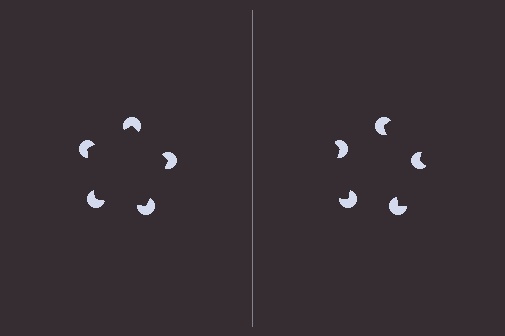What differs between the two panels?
The pac-man discs are positioned identically on both sides; only the wedge orientations differ. On the left they align to a pentagon; on the right they are misaligned.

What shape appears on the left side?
An illusory pentagon.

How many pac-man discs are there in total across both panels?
10 — 5 on each side.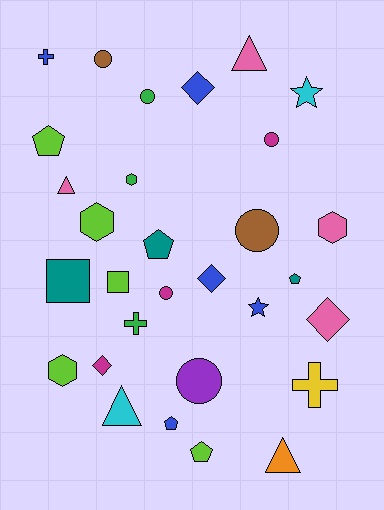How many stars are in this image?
There are 2 stars.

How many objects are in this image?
There are 30 objects.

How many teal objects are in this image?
There are 3 teal objects.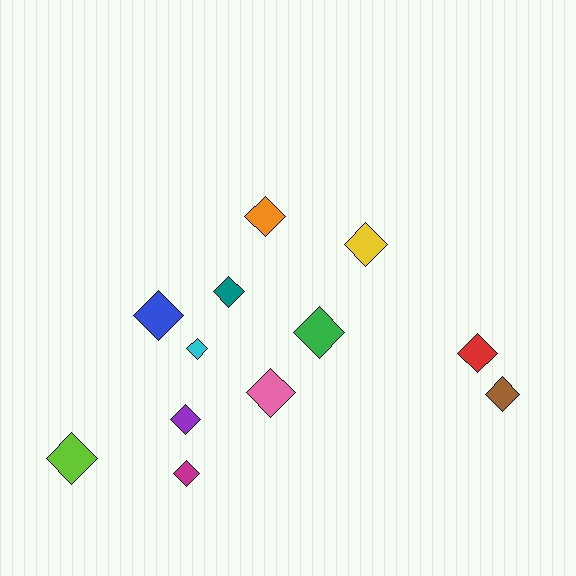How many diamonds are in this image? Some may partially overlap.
There are 12 diamonds.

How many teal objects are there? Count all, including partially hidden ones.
There is 1 teal object.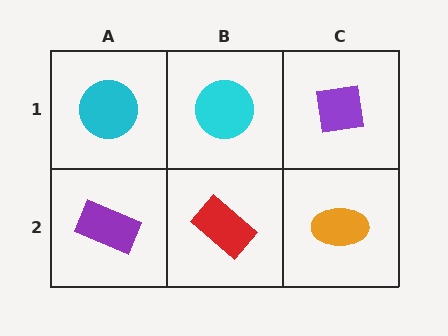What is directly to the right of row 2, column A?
A red rectangle.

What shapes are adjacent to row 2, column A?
A cyan circle (row 1, column A), a red rectangle (row 2, column B).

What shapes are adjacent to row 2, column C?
A purple square (row 1, column C), a red rectangle (row 2, column B).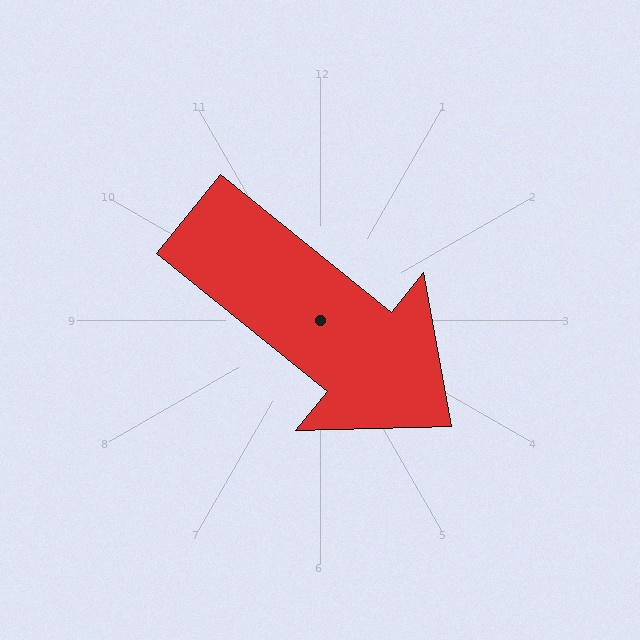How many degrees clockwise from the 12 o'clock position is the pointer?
Approximately 129 degrees.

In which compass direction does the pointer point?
Southeast.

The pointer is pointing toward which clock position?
Roughly 4 o'clock.